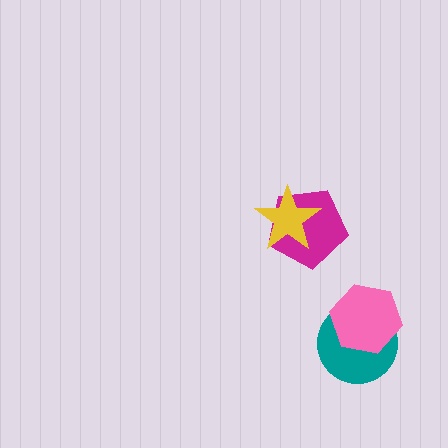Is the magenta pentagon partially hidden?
Yes, it is partially covered by another shape.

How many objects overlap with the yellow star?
1 object overlaps with the yellow star.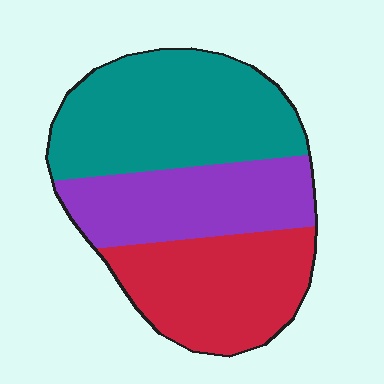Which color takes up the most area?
Teal, at roughly 40%.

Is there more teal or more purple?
Teal.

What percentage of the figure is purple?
Purple covers about 30% of the figure.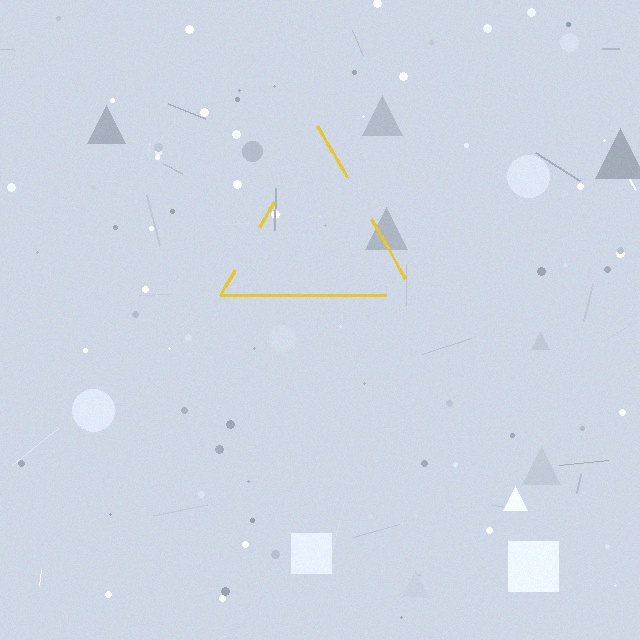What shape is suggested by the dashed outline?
The dashed outline suggests a triangle.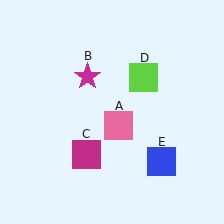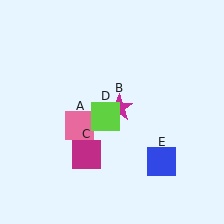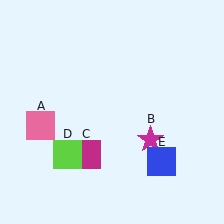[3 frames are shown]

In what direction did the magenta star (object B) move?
The magenta star (object B) moved down and to the right.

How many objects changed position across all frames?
3 objects changed position: pink square (object A), magenta star (object B), lime square (object D).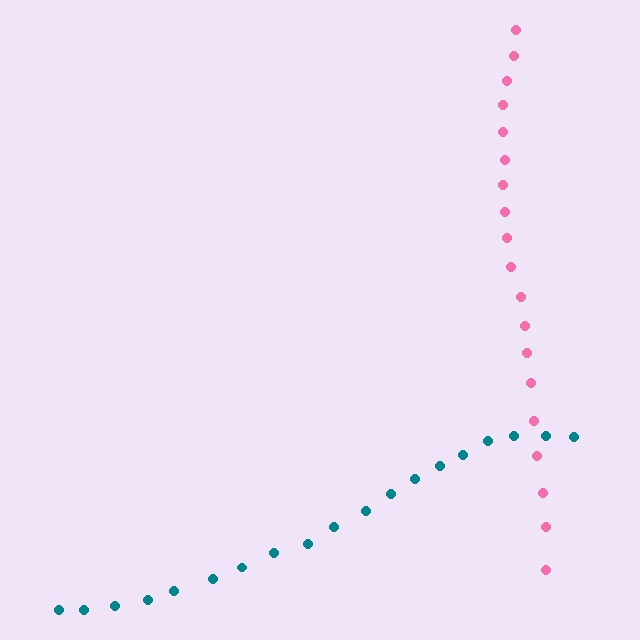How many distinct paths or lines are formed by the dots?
There are 2 distinct paths.